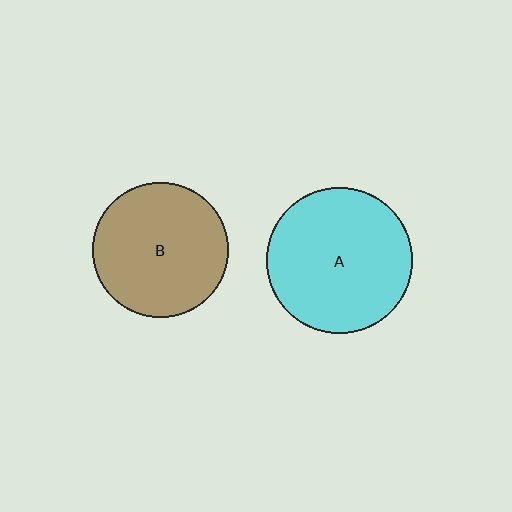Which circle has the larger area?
Circle A (cyan).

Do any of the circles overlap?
No, none of the circles overlap.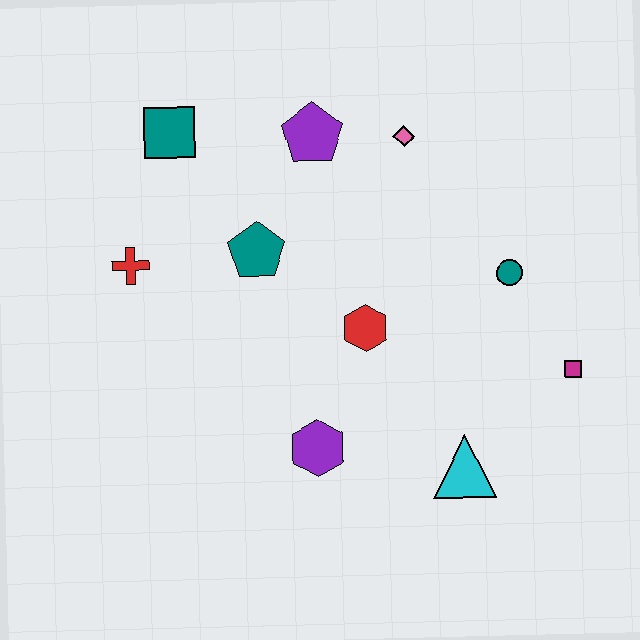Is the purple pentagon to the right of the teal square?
Yes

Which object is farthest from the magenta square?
The teal square is farthest from the magenta square.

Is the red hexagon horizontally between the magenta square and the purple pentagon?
Yes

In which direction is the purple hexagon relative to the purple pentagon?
The purple hexagon is below the purple pentagon.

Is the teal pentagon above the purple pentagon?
No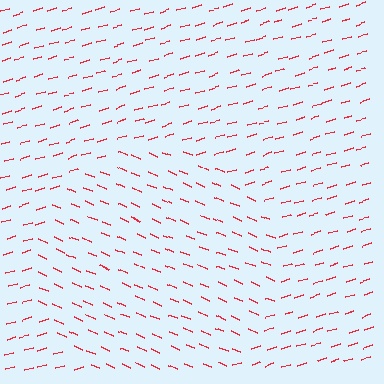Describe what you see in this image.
The image is filled with small red line segments. A circle region in the image has lines oriented differently from the surrounding lines, creating a visible texture boundary.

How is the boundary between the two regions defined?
The boundary is defined purely by a change in line orientation (approximately 39 degrees difference). All lines are the same color and thickness.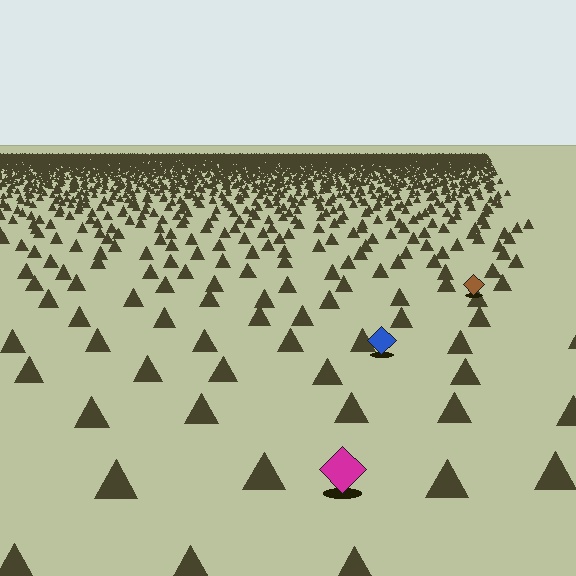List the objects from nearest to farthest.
From nearest to farthest: the magenta diamond, the blue diamond, the brown diamond.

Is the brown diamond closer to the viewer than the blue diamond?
No. The blue diamond is closer — you can tell from the texture gradient: the ground texture is coarser near it.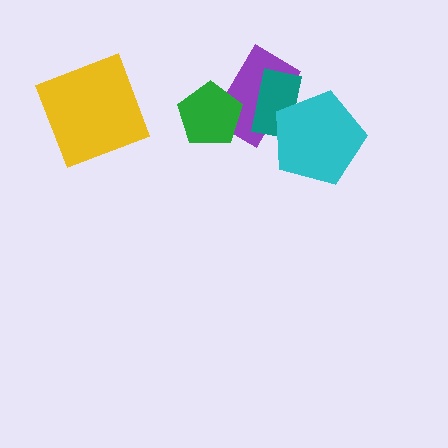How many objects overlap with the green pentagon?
1 object overlaps with the green pentagon.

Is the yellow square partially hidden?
No, no other shape covers it.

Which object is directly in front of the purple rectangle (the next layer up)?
The teal rectangle is directly in front of the purple rectangle.